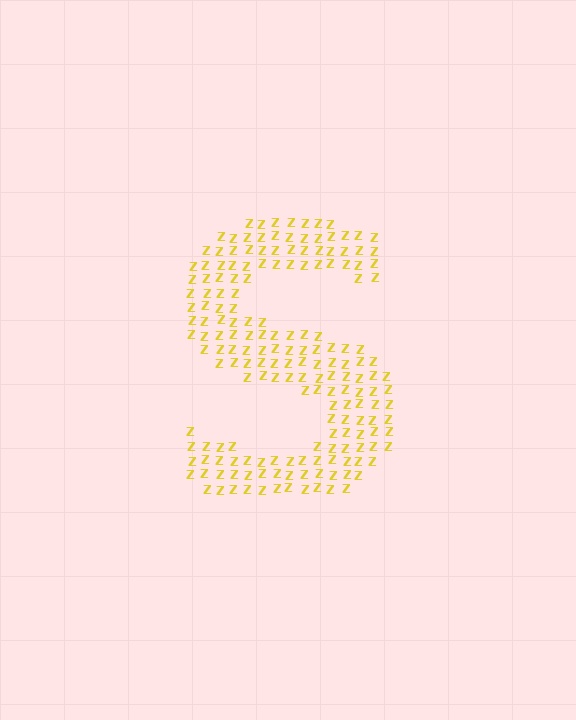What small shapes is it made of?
It is made of small letter Z's.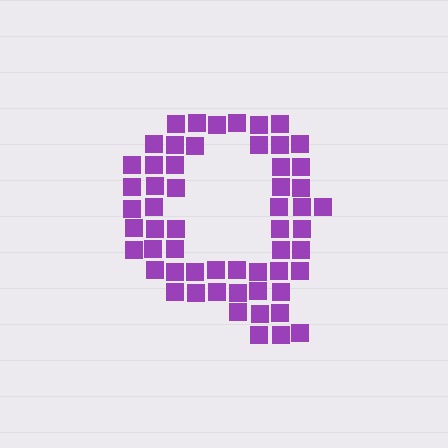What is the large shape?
The large shape is the letter Q.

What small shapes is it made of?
It is made of small squares.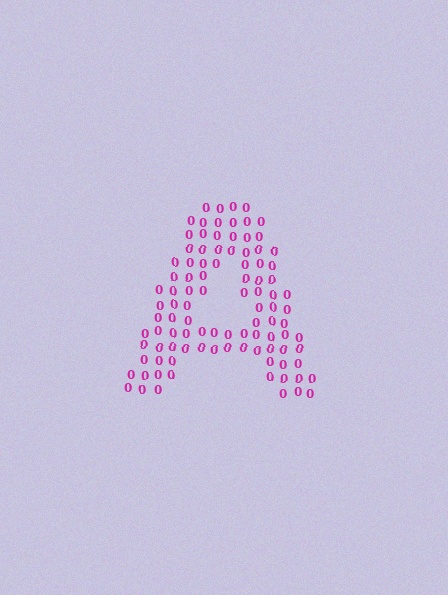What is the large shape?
The large shape is the letter A.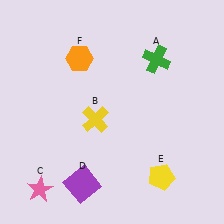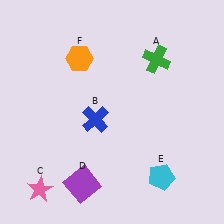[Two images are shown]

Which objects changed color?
B changed from yellow to blue. E changed from yellow to cyan.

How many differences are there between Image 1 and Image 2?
There are 2 differences between the two images.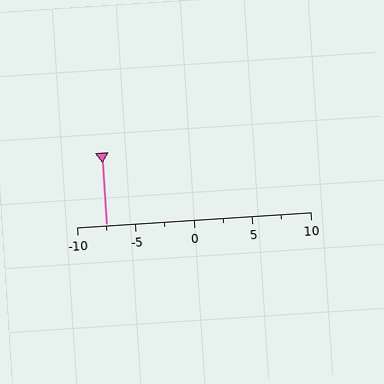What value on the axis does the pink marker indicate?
The marker indicates approximately -7.5.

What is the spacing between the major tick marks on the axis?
The major ticks are spaced 5 apart.